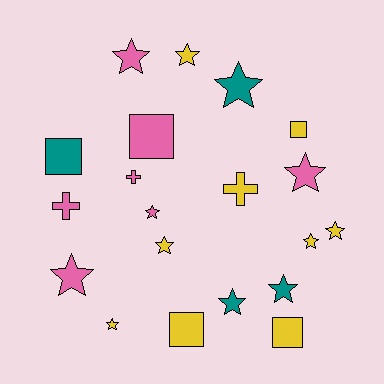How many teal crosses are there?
There are no teal crosses.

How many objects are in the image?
There are 20 objects.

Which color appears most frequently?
Yellow, with 9 objects.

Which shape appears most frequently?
Star, with 12 objects.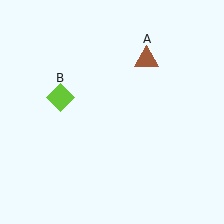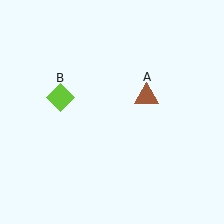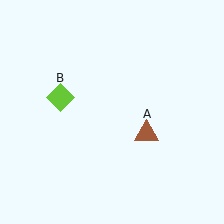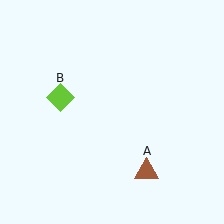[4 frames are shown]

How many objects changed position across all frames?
1 object changed position: brown triangle (object A).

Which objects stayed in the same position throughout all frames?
Lime diamond (object B) remained stationary.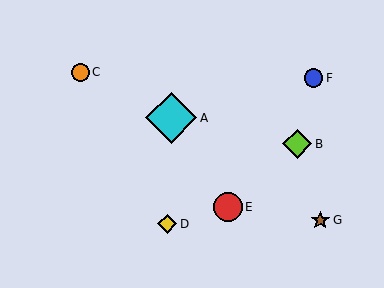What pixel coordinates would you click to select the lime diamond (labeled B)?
Click at (297, 144) to select the lime diamond B.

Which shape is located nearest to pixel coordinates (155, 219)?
The yellow diamond (labeled D) at (167, 224) is nearest to that location.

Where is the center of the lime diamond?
The center of the lime diamond is at (297, 144).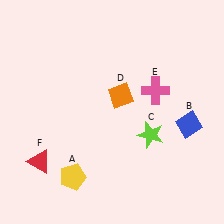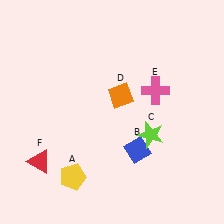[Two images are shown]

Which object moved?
The blue diamond (B) moved left.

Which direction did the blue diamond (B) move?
The blue diamond (B) moved left.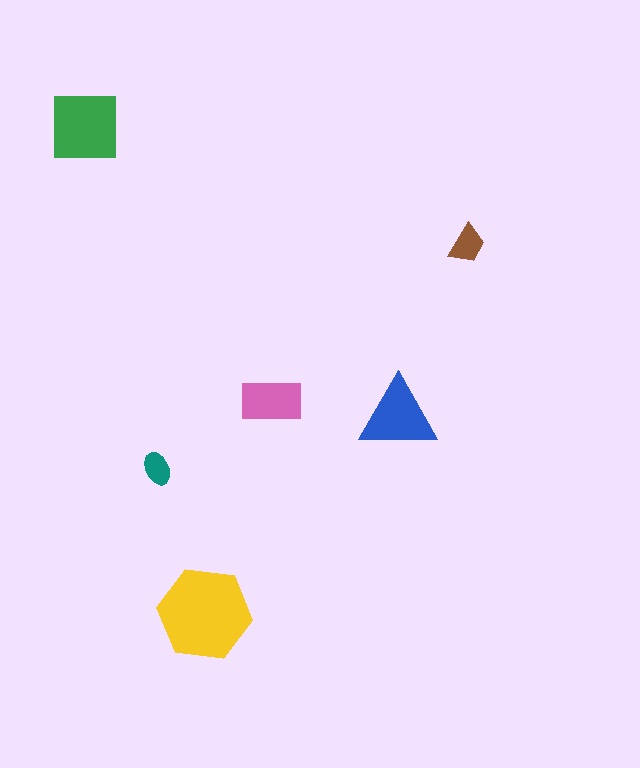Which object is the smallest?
The teal ellipse.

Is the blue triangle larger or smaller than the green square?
Smaller.